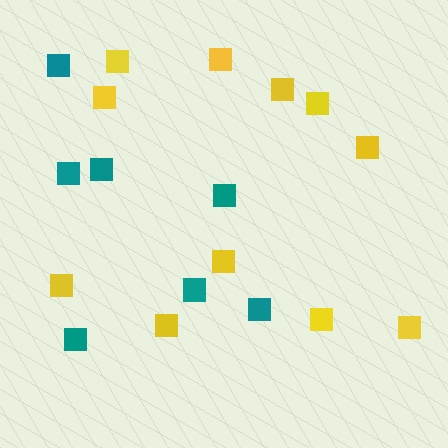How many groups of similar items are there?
There are 2 groups: one group of teal squares (7) and one group of yellow squares (11).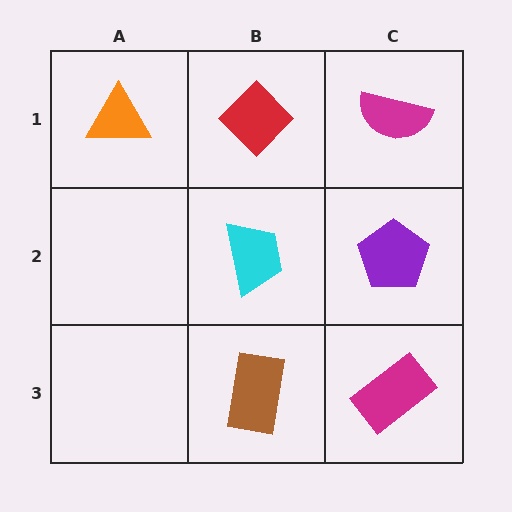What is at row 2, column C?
A purple pentagon.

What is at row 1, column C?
A magenta semicircle.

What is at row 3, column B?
A brown rectangle.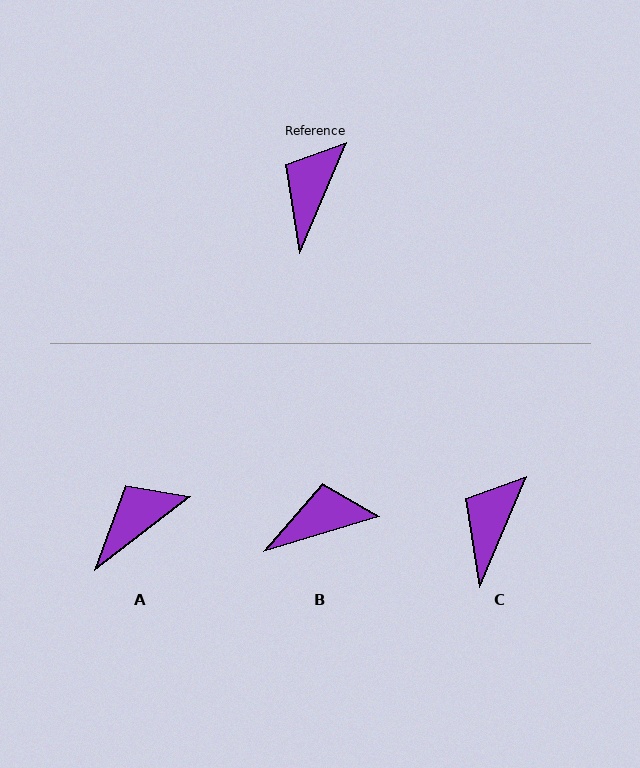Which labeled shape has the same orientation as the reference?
C.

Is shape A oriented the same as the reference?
No, it is off by about 30 degrees.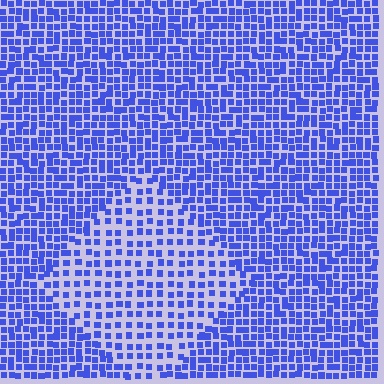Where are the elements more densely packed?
The elements are more densely packed outside the diamond boundary.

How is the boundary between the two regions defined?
The boundary is defined by a change in element density (approximately 1.9x ratio). All elements are the same color, size, and shape.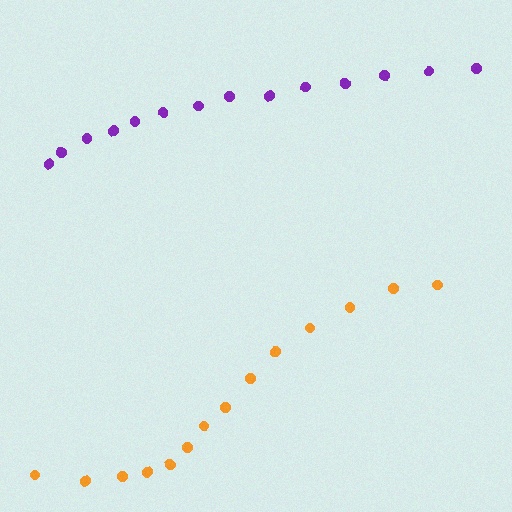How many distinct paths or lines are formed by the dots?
There are 2 distinct paths.